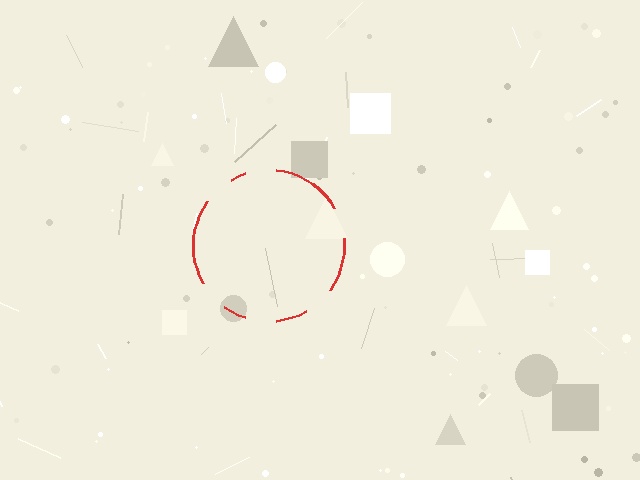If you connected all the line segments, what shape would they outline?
They would outline a circle.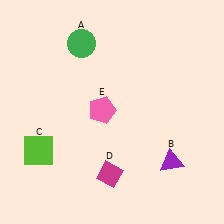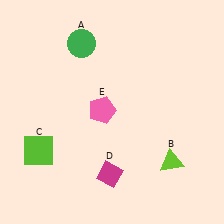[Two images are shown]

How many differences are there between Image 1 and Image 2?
There is 1 difference between the two images.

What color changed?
The triangle (B) changed from purple in Image 1 to lime in Image 2.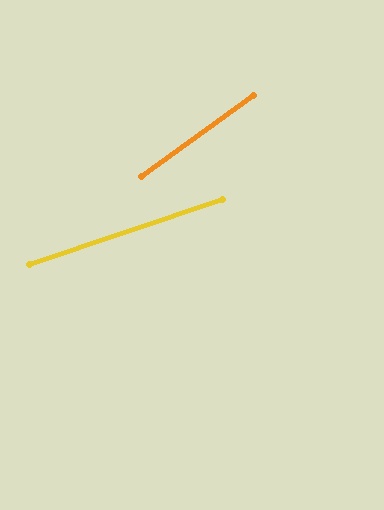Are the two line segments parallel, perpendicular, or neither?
Neither parallel nor perpendicular — they differ by about 17°.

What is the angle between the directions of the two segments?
Approximately 17 degrees.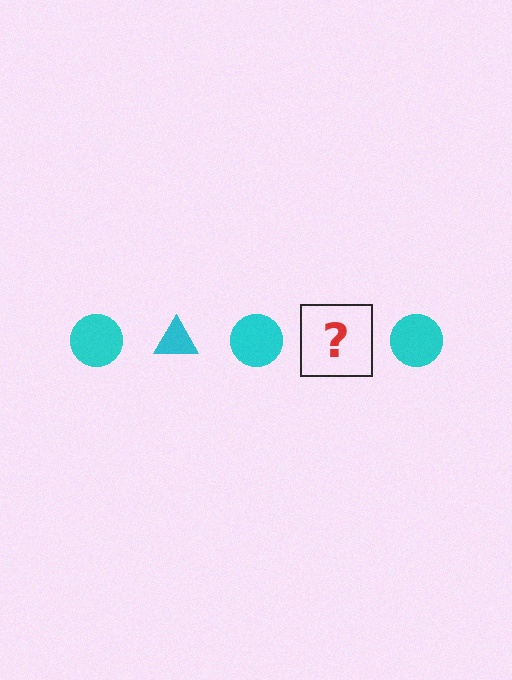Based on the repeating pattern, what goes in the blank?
The blank should be a cyan triangle.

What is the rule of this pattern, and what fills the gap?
The rule is that the pattern cycles through circle, triangle shapes in cyan. The gap should be filled with a cyan triangle.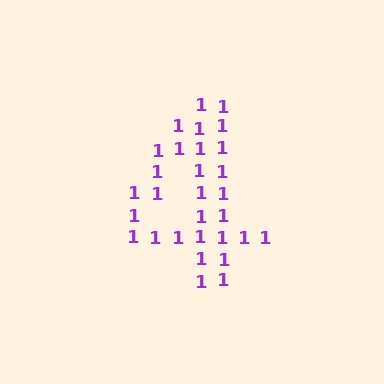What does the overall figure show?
The overall figure shows the digit 4.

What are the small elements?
The small elements are digit 1's.